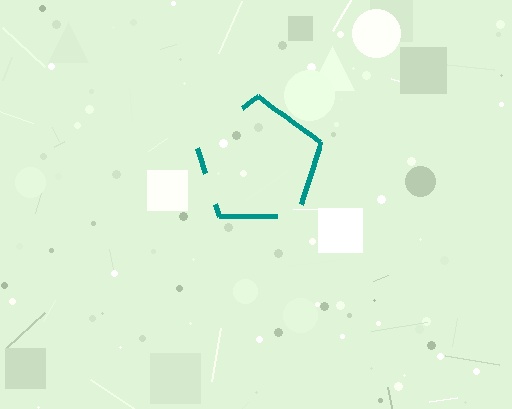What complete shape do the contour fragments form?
The contour fragments form a pentagon.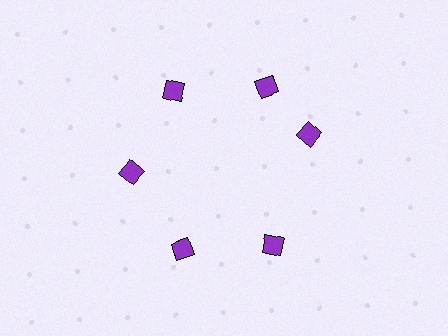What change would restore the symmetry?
The symmetry would be restored by rotating it back into even spacing with its neighbors so that all 6 diamonds sit at equal angles and equal distance from the center.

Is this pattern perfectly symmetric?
No. The 6 purple diamonds are arranged in a ring, but one element near the 3 o'clock position is rotated out of alignment along the ring, breaking the 6-fold rotational symmetry.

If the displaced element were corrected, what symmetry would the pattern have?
It would have 6-fold rotational symmetry — the pattern would map onto itself every 60 degrees.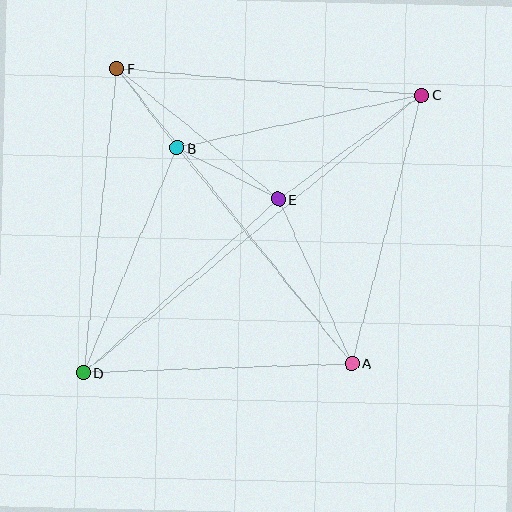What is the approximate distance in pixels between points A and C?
The distance between A and C is approximately 277 pixels.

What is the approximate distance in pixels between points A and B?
The distance between A and B is approximately 278 pixels.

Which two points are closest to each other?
Points B and F are closest to each other.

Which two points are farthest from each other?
Points C and D are farthest from each other.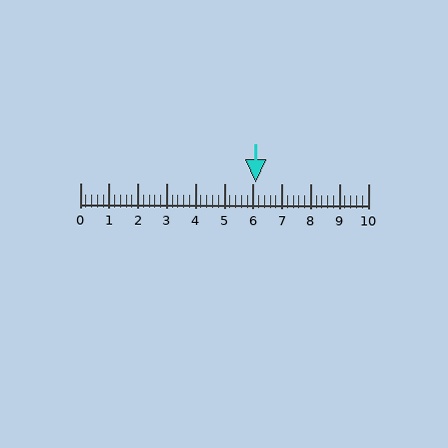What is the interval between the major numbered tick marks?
The major tick marks are spaced 1 units apart.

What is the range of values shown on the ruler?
The ruler shows values from 0 to 10.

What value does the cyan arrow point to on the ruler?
The cyan arrow points to approximately 6.1.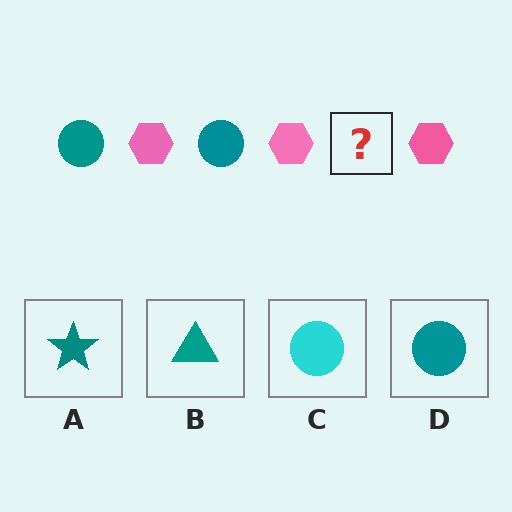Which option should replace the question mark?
Option D.